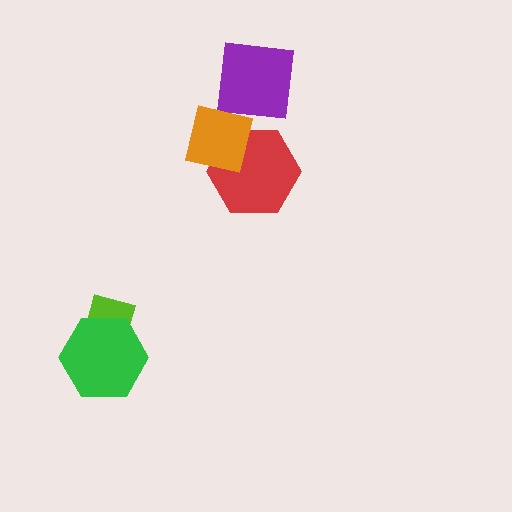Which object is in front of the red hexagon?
The orange square is in front of the red hexagon.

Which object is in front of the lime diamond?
The green hexagon is in front of the lime diamond.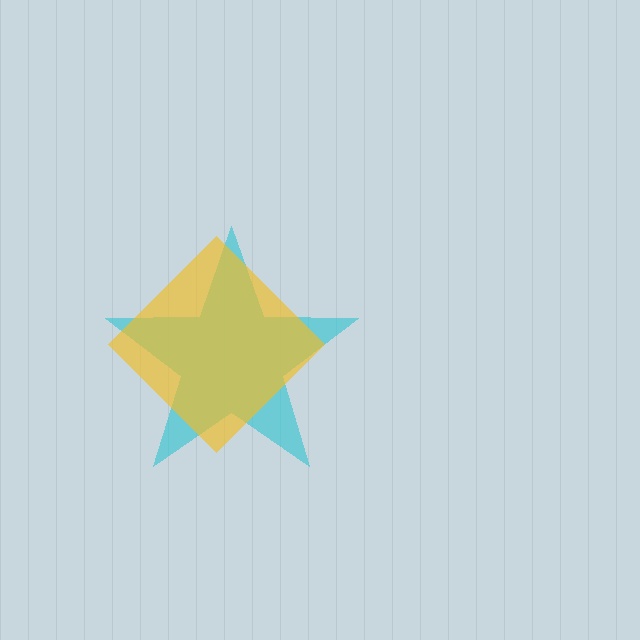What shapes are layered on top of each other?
The layered shapes are: a cyan star, a yellow diamond.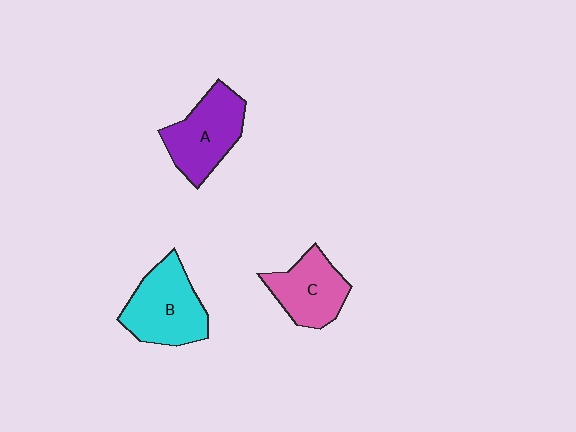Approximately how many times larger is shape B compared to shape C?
Approximately 1.2 times.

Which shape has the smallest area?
Shape C (pink).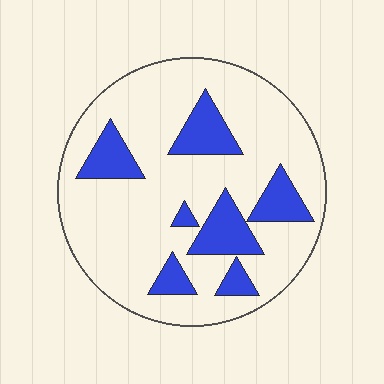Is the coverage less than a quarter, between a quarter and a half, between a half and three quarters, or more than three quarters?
Less than a quarter.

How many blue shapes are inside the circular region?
7.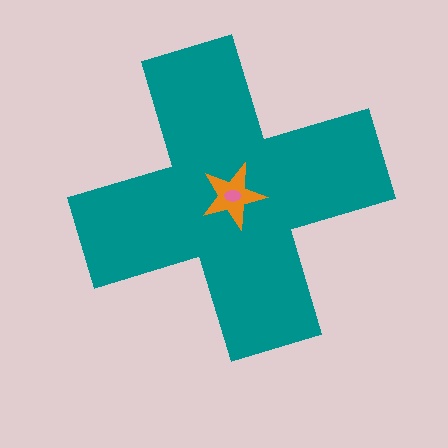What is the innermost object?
The pink ellipse.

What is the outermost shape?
The teal cross.